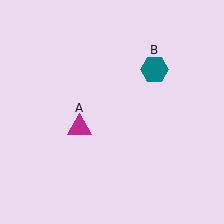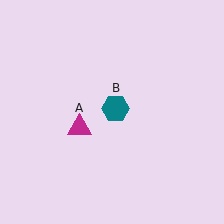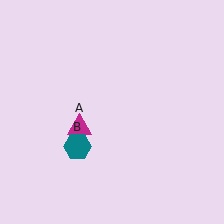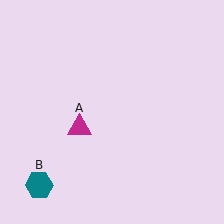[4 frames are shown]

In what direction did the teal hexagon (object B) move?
The teal hexagon (object B) moved down and to the left.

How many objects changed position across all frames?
1 object changed position: teal hexagon (object B).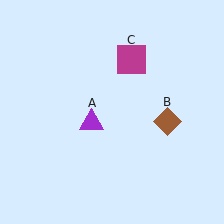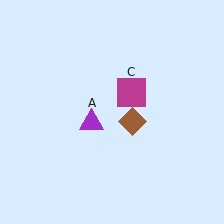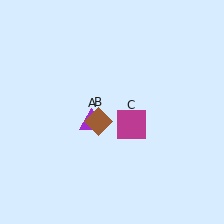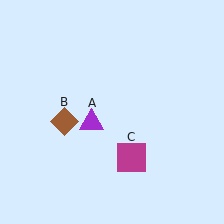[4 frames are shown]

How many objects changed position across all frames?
2 objects changed position: brown diamond (object B), magenta square (object C).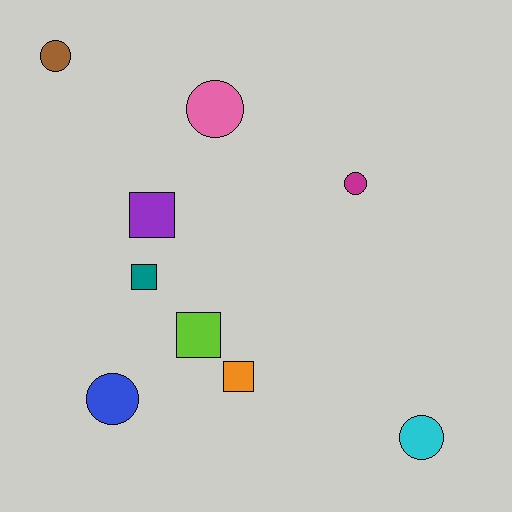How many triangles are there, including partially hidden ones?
There are no triangles.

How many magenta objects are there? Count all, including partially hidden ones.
There is 1 magenta object.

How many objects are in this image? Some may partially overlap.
There are 9 objects.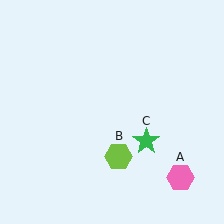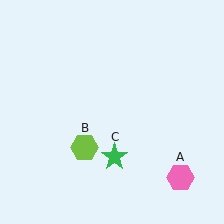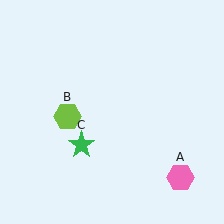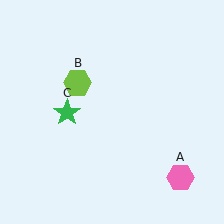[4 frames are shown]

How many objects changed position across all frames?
2 objects changed position: lime hexagon (object B), green star (object C).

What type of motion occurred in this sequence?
The lime hexagon (object B), green star (object C) rotated clockwise around the center of the scene.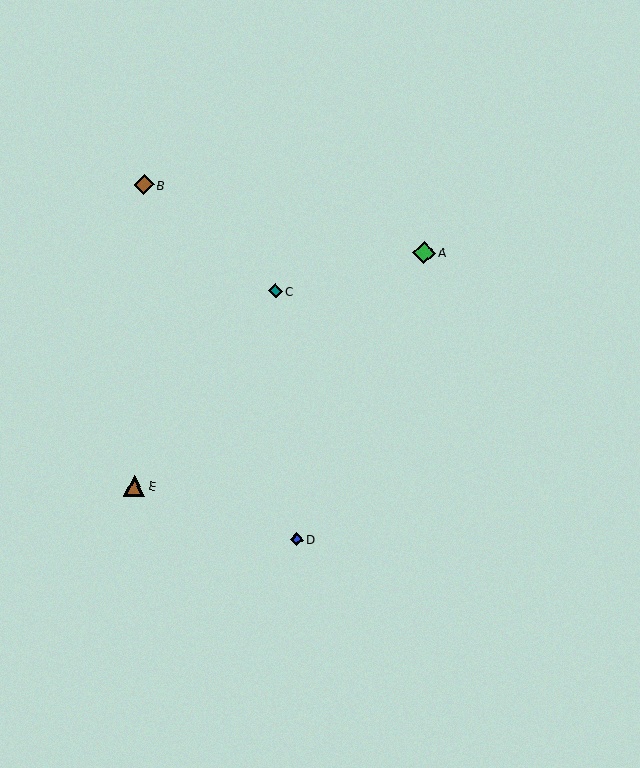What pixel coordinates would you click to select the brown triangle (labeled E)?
Click at (134, 486) to select the brown triangle E.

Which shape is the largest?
The green diamond (labeled A) is the largest.